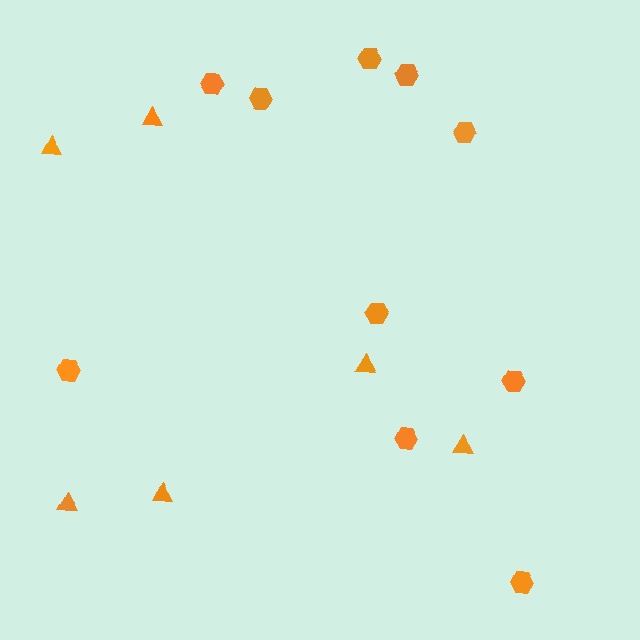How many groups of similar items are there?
There are 2 groups: one group of triangles (6) and one group of hexagons (10).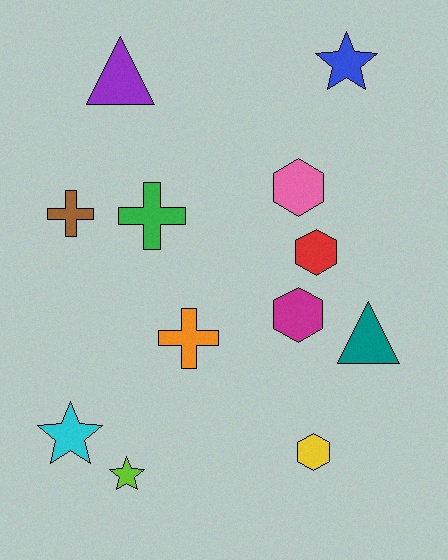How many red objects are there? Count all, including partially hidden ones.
There is 1 red object.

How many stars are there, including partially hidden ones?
There are 3 stars.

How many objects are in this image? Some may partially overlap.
There are 12 objects.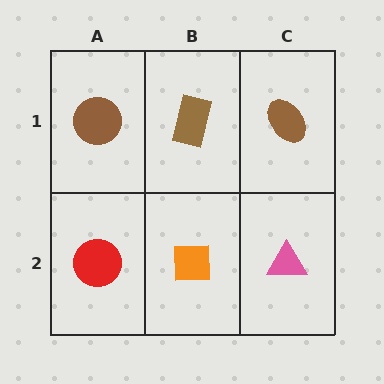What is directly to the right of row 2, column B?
A pink triangle.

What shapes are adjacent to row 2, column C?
A brown ellipse (row 1, column C), an orange square (row 2, column B).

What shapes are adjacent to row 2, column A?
A brown circle (row 1, column A), an orange square (row 2, column B).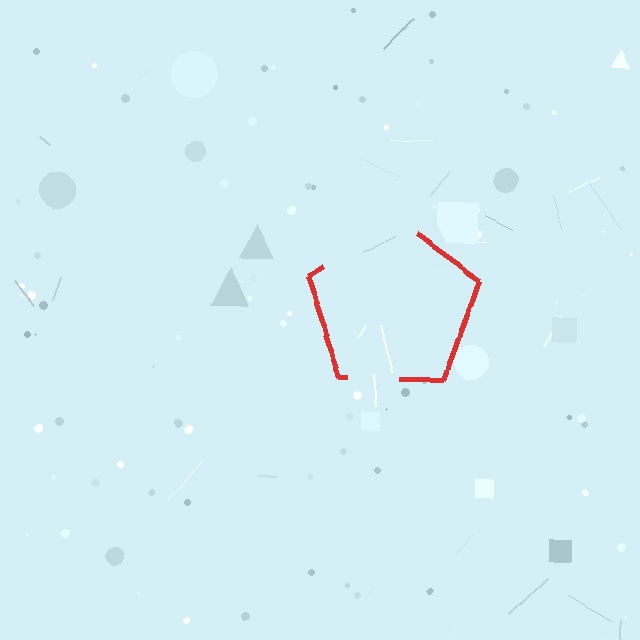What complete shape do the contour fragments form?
The contour fragments form a pentagon.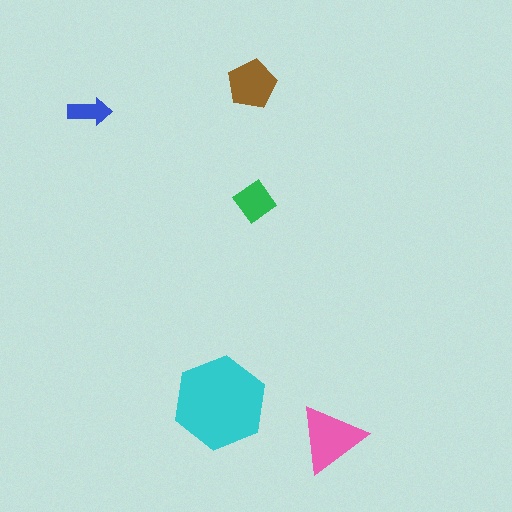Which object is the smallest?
The blue arrow.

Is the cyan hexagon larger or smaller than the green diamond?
Larger.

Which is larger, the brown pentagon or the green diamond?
The brown pentagon.